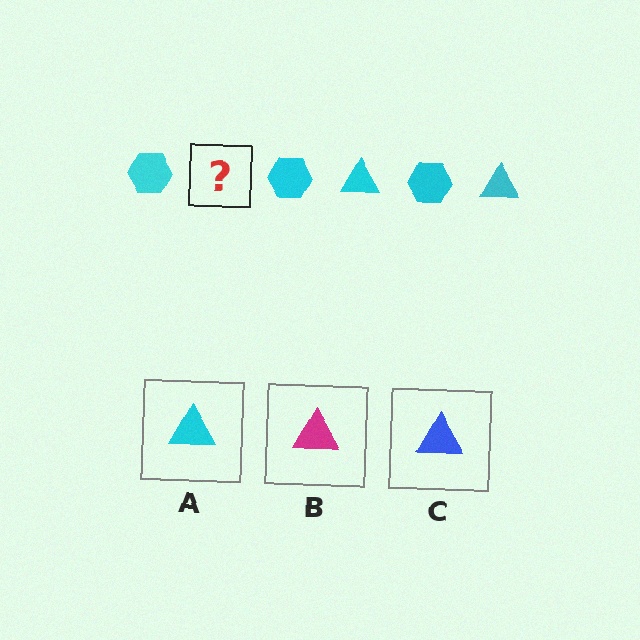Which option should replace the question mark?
Option A.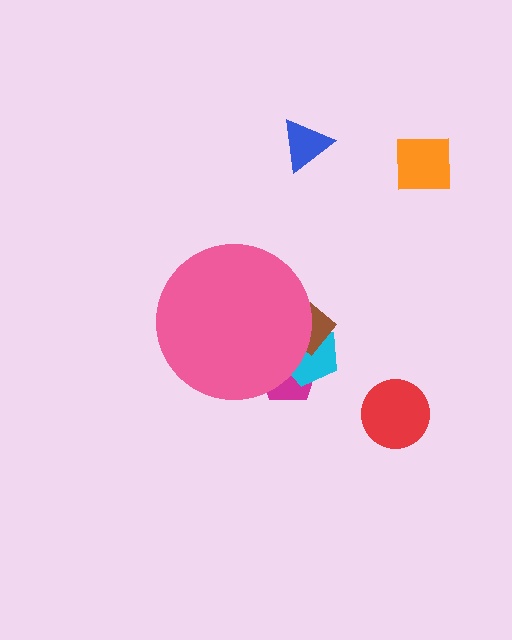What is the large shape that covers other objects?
A pink circle.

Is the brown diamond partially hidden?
Yes, the brown diamond is partially hidden behind the pink circle.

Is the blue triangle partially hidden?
No, the blue triangle is fully visible.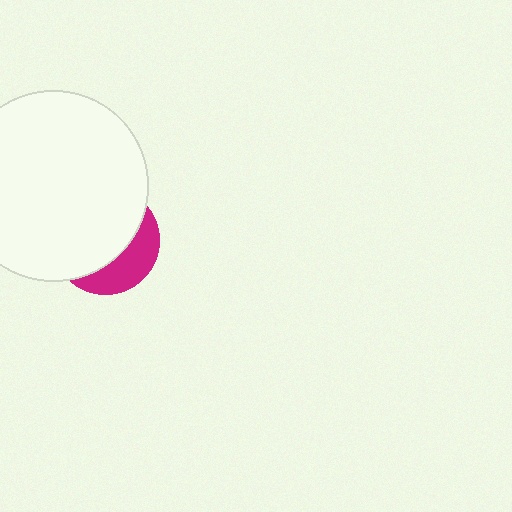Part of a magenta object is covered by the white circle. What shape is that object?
It is a circle.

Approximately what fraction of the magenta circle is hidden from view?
Roughly 67% of the magenta circle is hidden behind the white circle.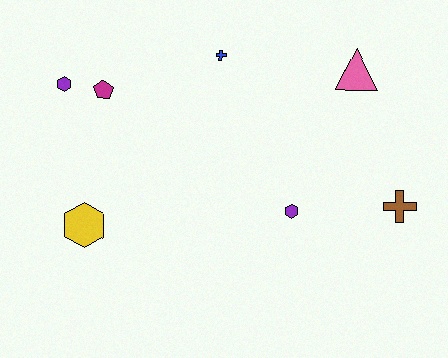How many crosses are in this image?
There are 2 crosses.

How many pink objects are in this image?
There is 1 pink object.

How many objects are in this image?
There are 7 objects.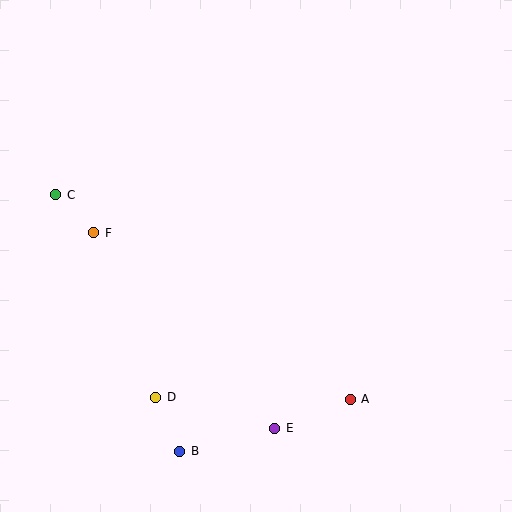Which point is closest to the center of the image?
Point F at (94, 233) is closest to the center.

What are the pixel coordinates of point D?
Point D is at (156, 397).